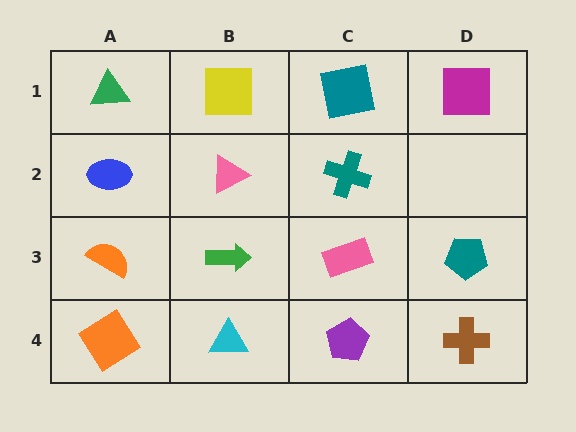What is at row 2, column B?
A pink triangle.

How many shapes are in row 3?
4 shapes.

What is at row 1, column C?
A teal square.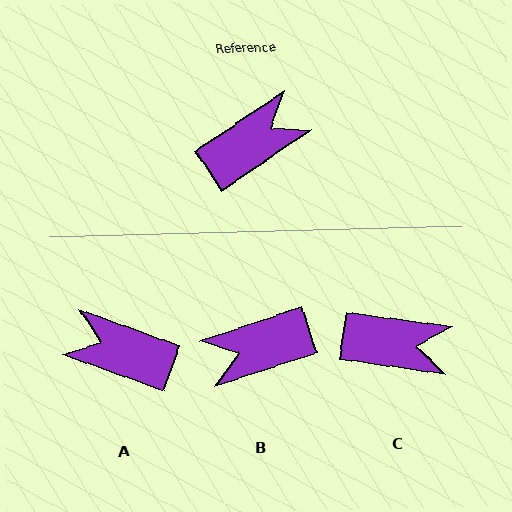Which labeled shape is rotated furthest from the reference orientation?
B, about 164 degrees away.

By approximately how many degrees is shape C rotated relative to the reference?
Approximately 42 degrees clockwise.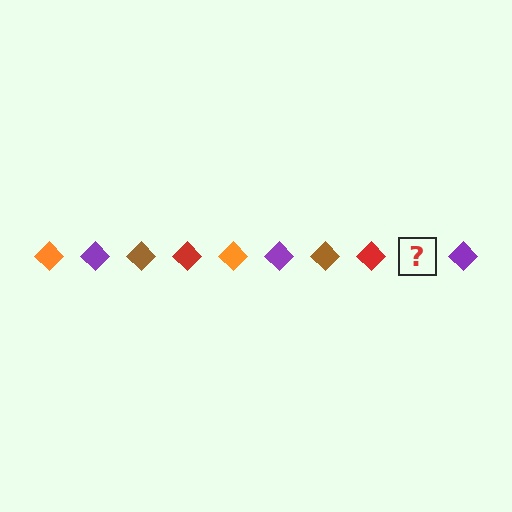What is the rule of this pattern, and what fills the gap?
The rule is that the pattern cycles through orange, purple, brown, red diamonds. The gap should be filled with an orange diamond.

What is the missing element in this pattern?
The missing element is an orange diamond.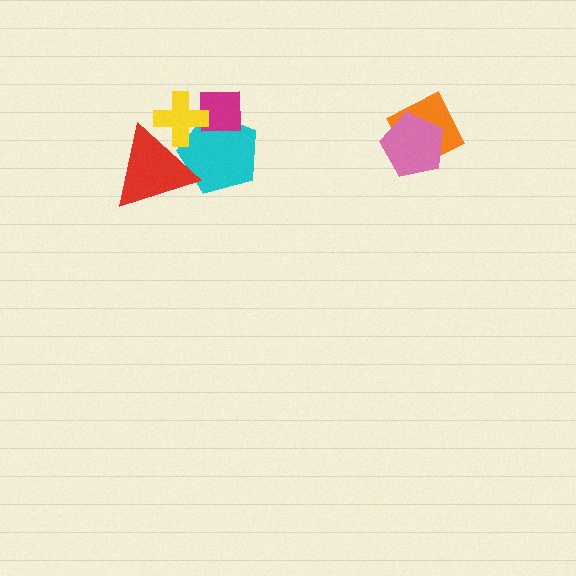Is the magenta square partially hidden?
Yes, it is partially covered by another shape.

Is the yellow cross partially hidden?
Yes, it is partially covered by another shape.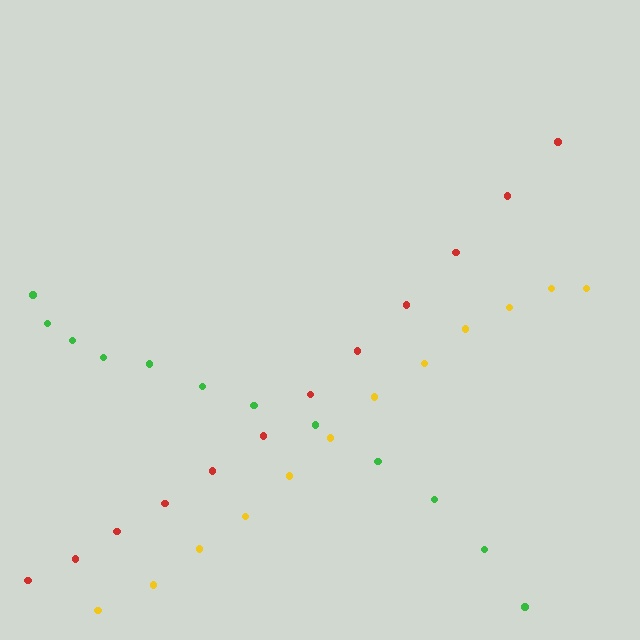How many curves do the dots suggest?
There are 3 distinct paths.